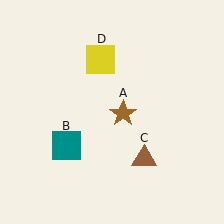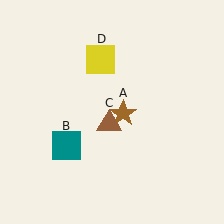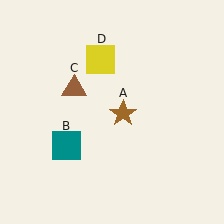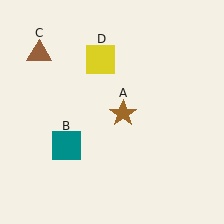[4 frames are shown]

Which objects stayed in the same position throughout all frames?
Brown star (object A) and teal square (object B) and yellow square (object D) remained stationary.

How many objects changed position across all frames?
1 object changed position: brown triangle (object C).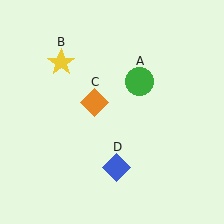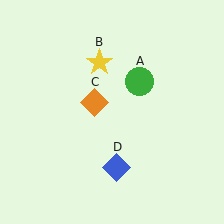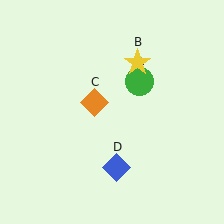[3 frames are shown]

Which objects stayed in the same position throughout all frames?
Green circle (object A) and orange diamond (object C) and blue diamond (object D) remained stationary.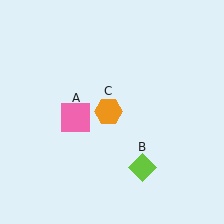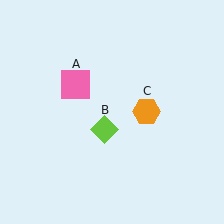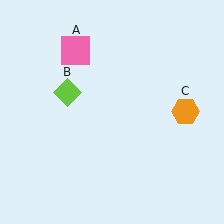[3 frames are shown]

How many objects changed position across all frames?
3 objects changed position: pink square (object A), lime diamond (object B), orange hexagon (object C).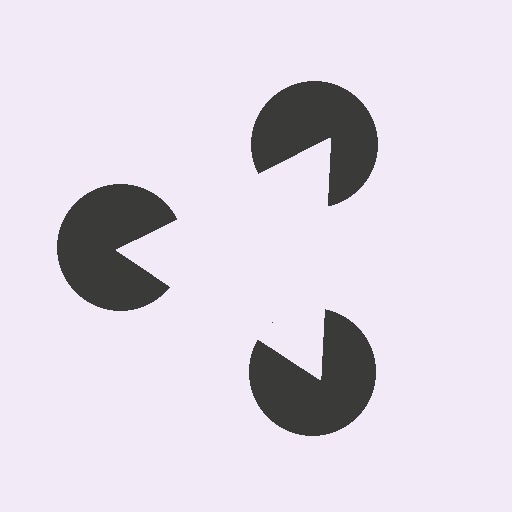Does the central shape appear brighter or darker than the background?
It typically appears slightly brighter than the background, even though no actual brightness change is drawn.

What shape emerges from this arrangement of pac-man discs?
An illusory triangle — its edges are inferred from the aligned wedge cuts in the pac-man discs, not physically drawn.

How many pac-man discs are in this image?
There are 3 — one at each vertex of the illusory triangle.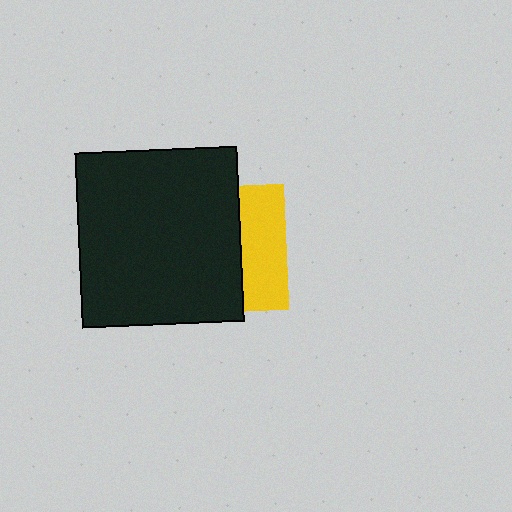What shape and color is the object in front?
The object in front is a black rectangle.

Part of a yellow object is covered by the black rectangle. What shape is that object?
It is a square.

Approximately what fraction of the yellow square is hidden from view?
Roughly 63% of the yellow square is hidden behind the black rectangle.